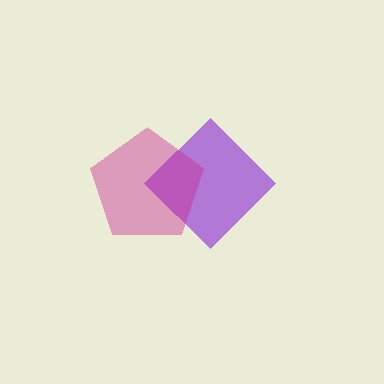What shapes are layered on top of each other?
The layered shapes are: a purple diamond, a magenta pentagon.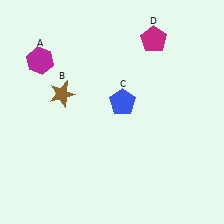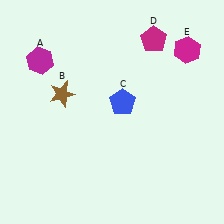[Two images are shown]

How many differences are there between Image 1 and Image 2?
There is 1 difference between the two images.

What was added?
A magenta hexagon (E) was added in Image 2.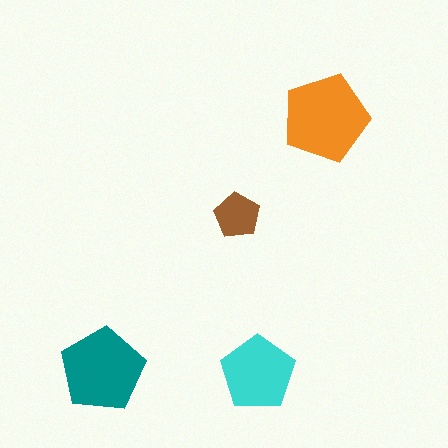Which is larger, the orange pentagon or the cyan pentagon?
The orange one.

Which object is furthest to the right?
The orange pentagon is rightmost.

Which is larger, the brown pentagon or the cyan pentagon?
The cyan one.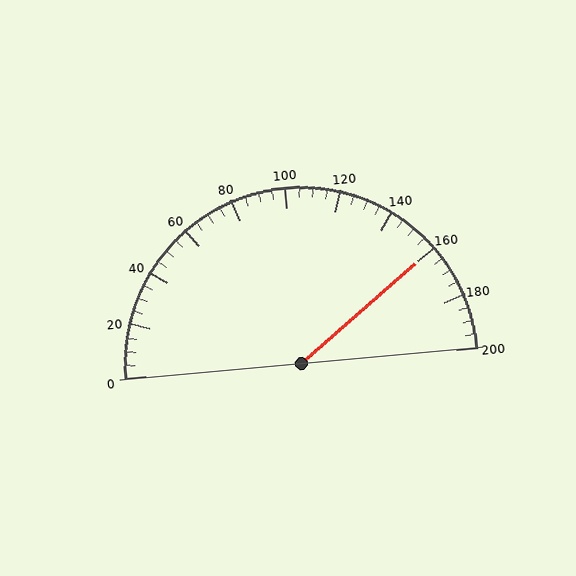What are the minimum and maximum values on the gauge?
The gauge ranges from 0 to 200.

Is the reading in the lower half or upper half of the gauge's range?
The reading is in the upper half of the range (0 to 200).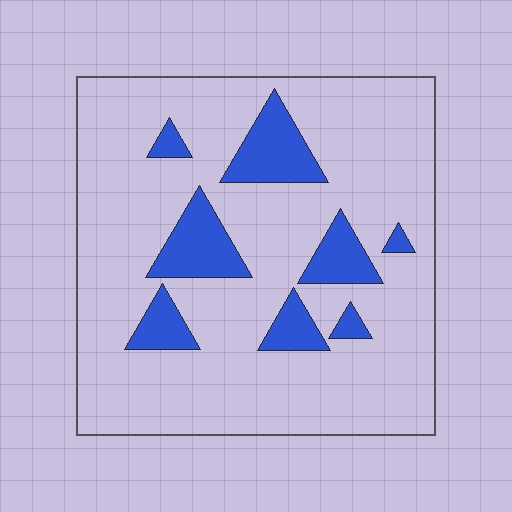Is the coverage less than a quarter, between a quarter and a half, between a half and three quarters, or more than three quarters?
Less than a quarter.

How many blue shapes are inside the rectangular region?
8.